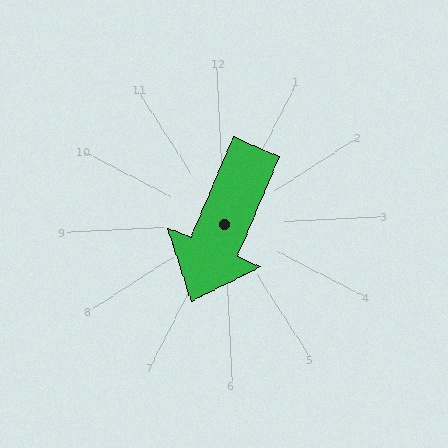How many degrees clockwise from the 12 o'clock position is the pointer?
Approximately 205 degrees.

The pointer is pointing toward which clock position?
Roughly 7 o'clock.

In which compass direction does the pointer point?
Southwest.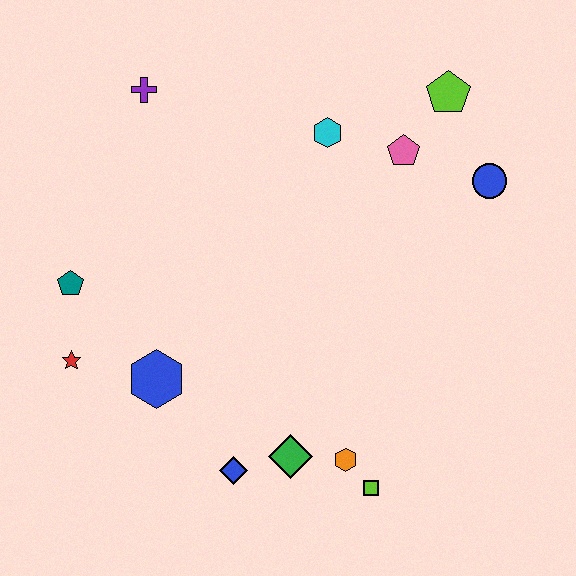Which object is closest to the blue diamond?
The green diamond is closest to the blue diamond.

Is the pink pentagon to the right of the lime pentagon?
No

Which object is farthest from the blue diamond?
The lime pentagon is farthest from the blue diamond.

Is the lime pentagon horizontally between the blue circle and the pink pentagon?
Yes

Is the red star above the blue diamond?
Yes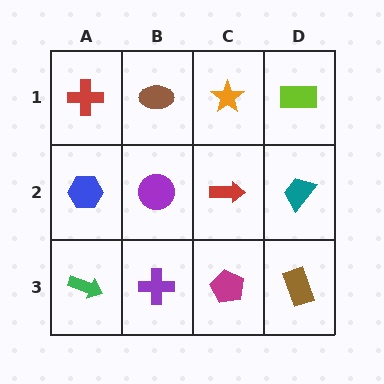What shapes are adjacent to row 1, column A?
A blue hexagon (row 2, column A), a brown ellipse (row 1, column B).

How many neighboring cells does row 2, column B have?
4.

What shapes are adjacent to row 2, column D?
A lime rectangle (row 1, column D), a brown rectangle (row 3, column D), a red arrow (row 2, column C).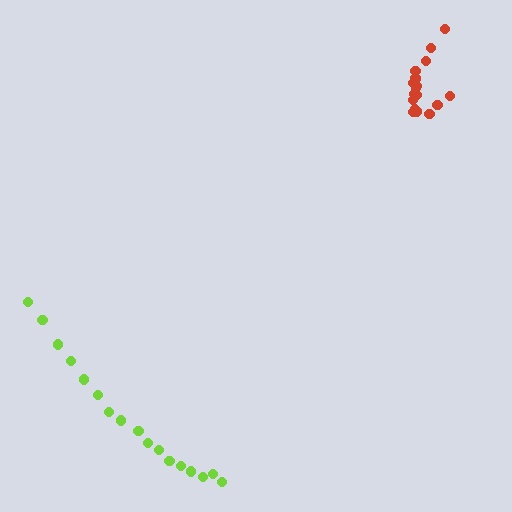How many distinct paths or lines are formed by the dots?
There are 2 distinct paths.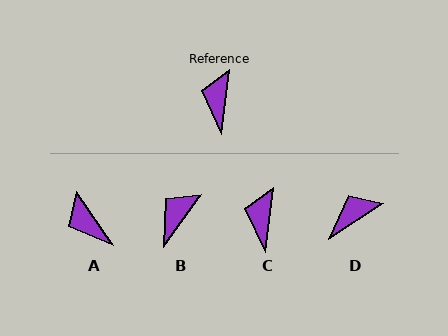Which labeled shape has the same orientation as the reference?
C.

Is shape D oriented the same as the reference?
No, it is off by about 50 degrees.